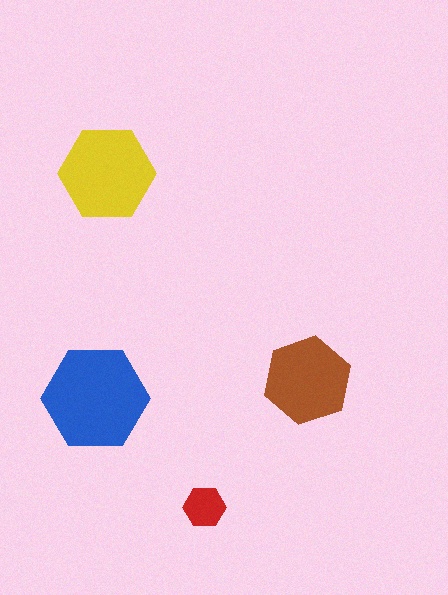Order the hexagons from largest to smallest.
the blue one, the yellow one, the brown one, the red one.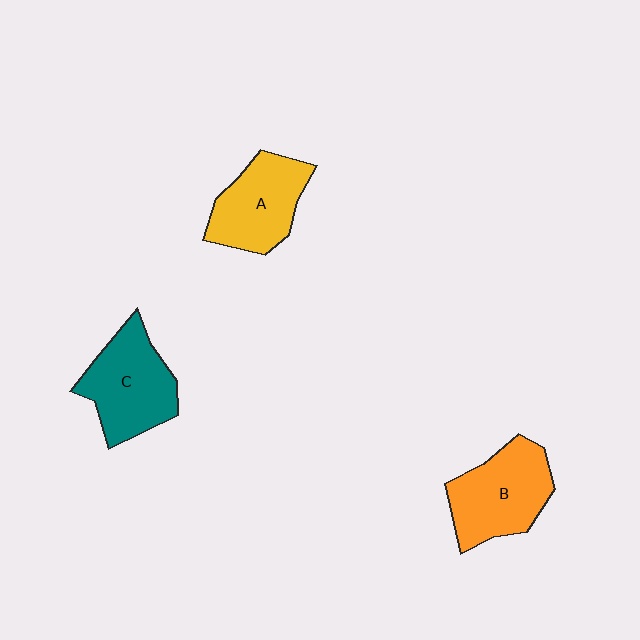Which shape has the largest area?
Shape B (orange).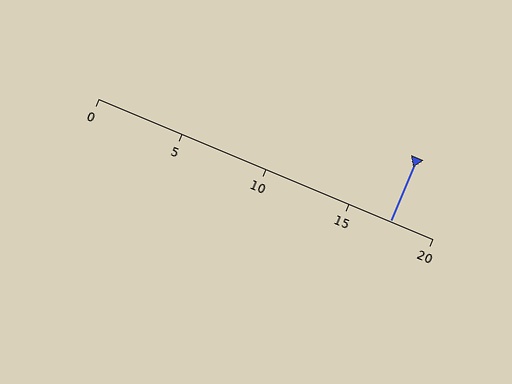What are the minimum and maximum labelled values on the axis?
The axis runs from 0 to 20.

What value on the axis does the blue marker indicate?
The marker indicates approximately 17.5.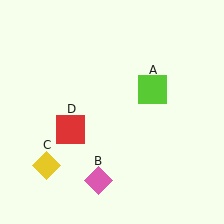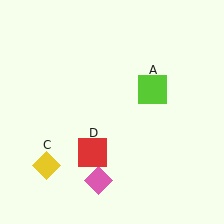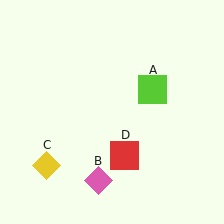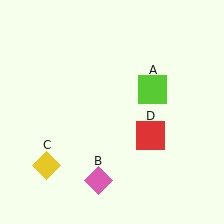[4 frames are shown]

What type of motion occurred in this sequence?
The red square (object D) rotated counterclockwise around the center of the scene.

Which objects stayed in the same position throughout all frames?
Lime square (object A) and pink diamond (object B) and yellow diamond (object C) remained stationary.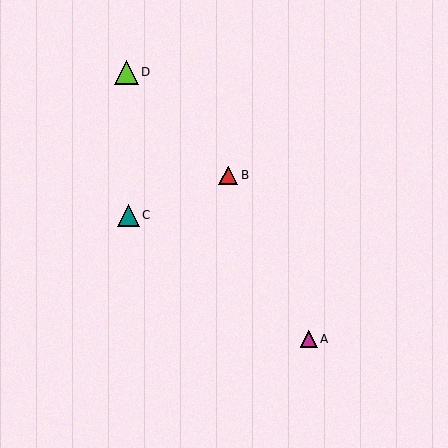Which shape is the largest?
The lime triangle (labeled D) is the largest.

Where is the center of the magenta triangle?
The center of the magenta triangle is at (309, 339).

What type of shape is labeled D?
Shape D is a lime triangle.